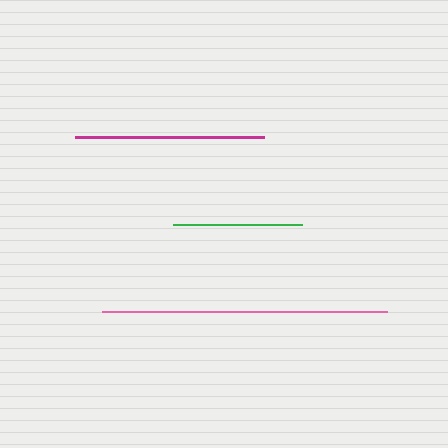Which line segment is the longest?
The pink line is the longest at approximately 285 pixels.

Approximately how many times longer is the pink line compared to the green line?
The pink line is approximately 2.2 times the length of the green line.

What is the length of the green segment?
The green segment is approximately 129 pixels long.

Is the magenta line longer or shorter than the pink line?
The pink line is longer than the magenta line.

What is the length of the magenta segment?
The magenta segment is approximately 189 pixels long.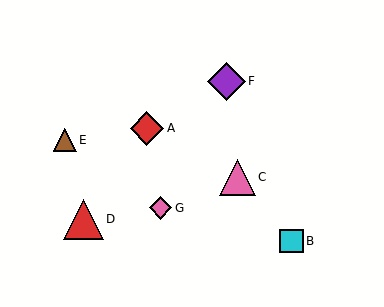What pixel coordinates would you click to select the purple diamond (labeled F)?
Click at (226, 81) to select the purple diamond F.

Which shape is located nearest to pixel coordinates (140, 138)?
The red diamond (labeled A) at (147, 128) is nearest to that location.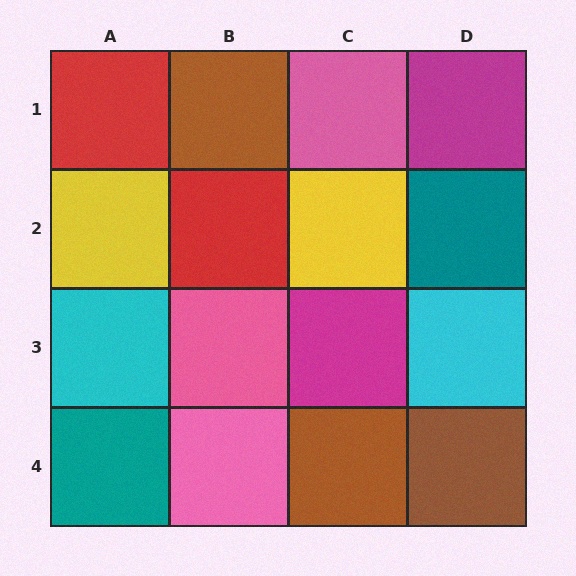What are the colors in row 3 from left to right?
Cyan, pink, magenta, cyan.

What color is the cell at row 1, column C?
Pink.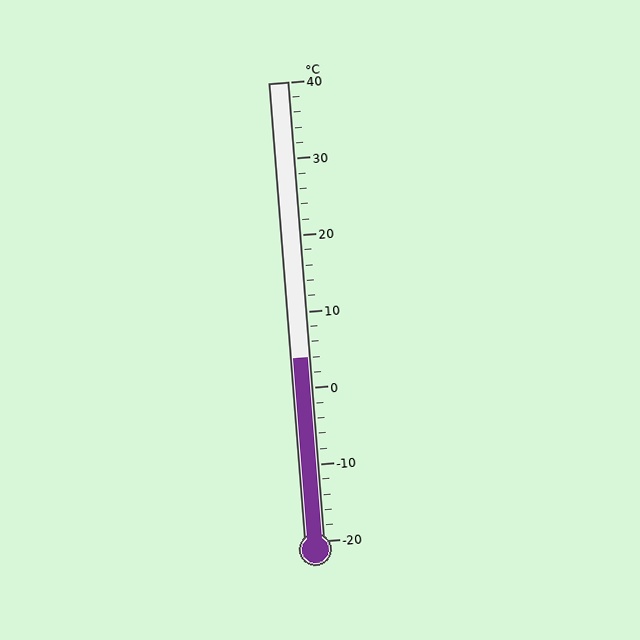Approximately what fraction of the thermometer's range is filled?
The thermometer is filled to approximately 40% of its range.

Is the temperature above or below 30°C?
The temperature is below 30°C.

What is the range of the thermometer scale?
The thermometer scale ranges from -20°C to 40°C.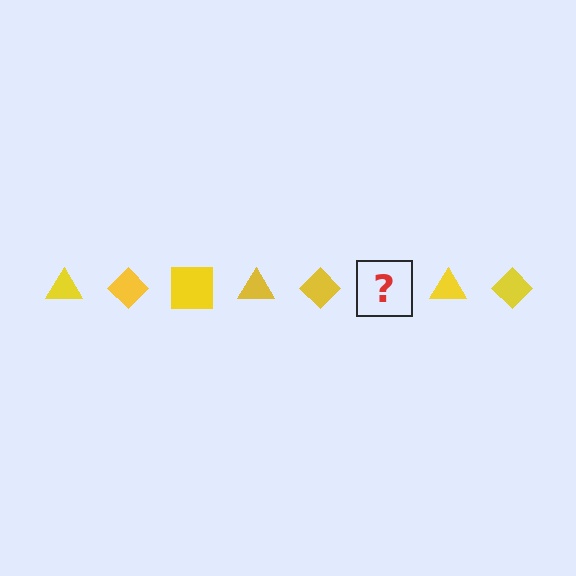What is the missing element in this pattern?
The missing element is a yellow square.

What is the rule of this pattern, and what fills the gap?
The rule is that the pattern cycles through triangle, diamond, square shapes in yellow. The gap should be filled with a yellow square.